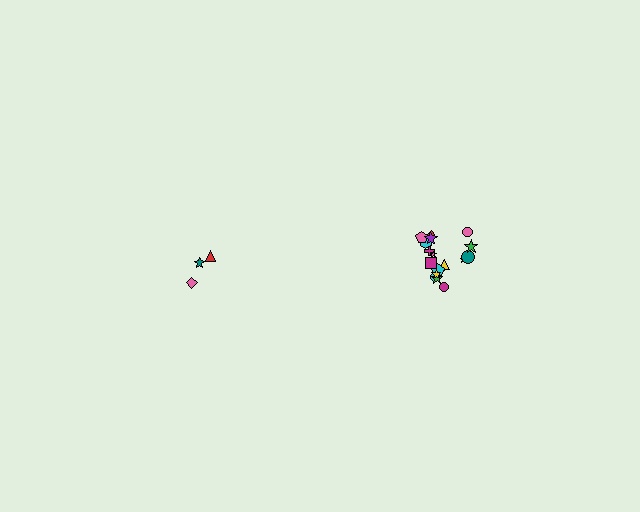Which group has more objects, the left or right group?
The right group.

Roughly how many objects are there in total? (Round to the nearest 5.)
Roughly 20 objects in total.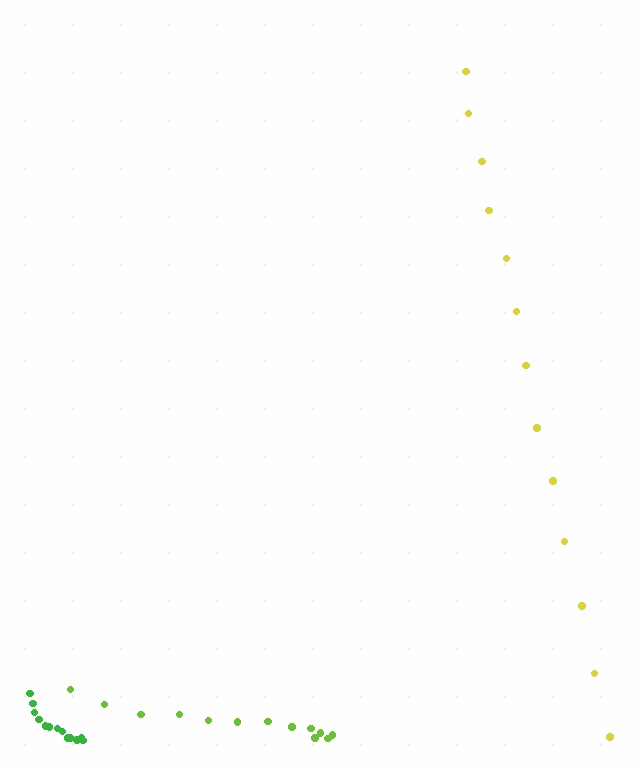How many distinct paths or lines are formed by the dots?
There are 3 distinct paths.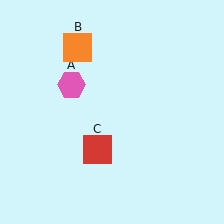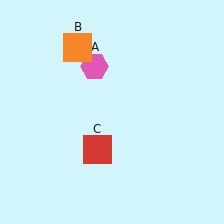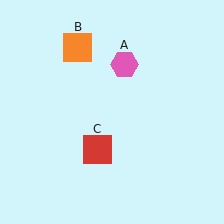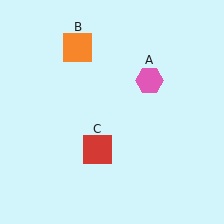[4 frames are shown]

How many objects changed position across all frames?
1 object changed position: pink hexagon (object A).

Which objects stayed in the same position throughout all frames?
Orange square (object B) and red square (object C) remained stationary.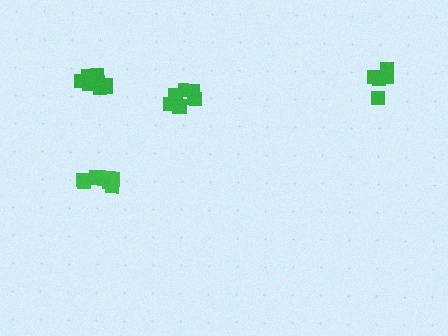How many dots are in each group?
Group 1: 7 dots, Group 2: 9 dots, Group 3: 6 dots, Group 4: 9 dots (31 total).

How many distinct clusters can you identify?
There are 4 distinct clusters.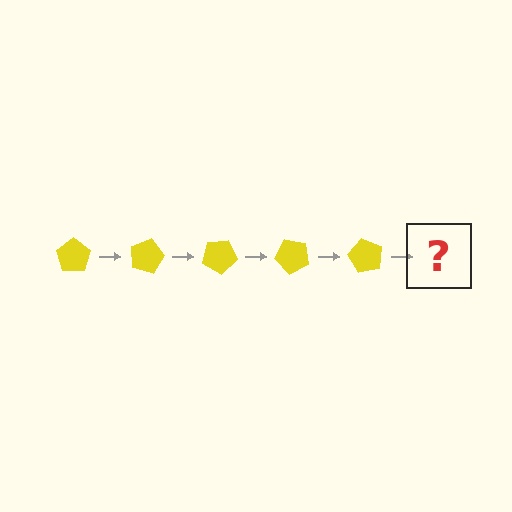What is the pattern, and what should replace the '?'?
The pattern is that the pentagon rotates 15 degrees each step. The '?' should be a yellow pentagon rotated 75 degrees.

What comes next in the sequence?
The next element should be a yellow pentagon rotated 75 degrees.